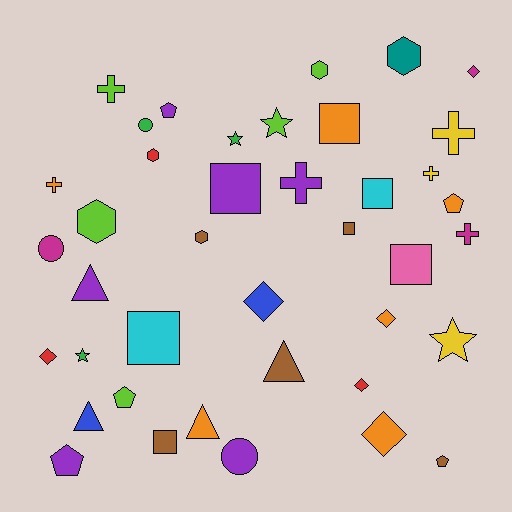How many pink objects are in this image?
There is 1 pink object.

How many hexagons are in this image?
There are 5 hexagons.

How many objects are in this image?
There are 40 objects.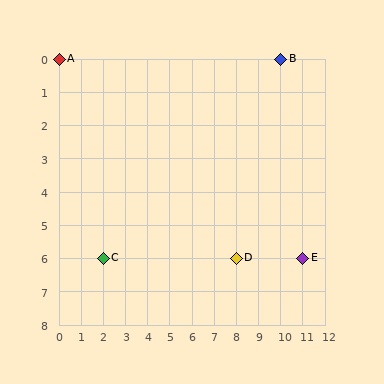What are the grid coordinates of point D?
Point D is at grid coordinates (8, 6).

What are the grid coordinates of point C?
Point C is at grid coordinates (2, 6).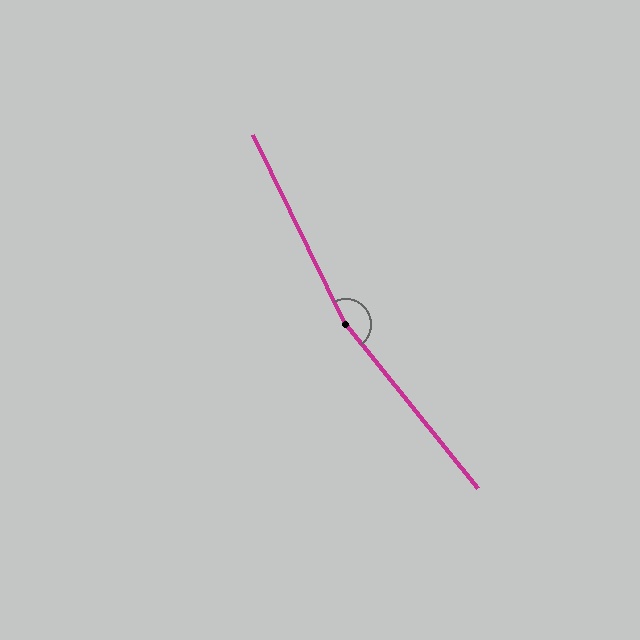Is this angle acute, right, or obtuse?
It is obtuse.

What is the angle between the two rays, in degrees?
Approximately 168 degrees.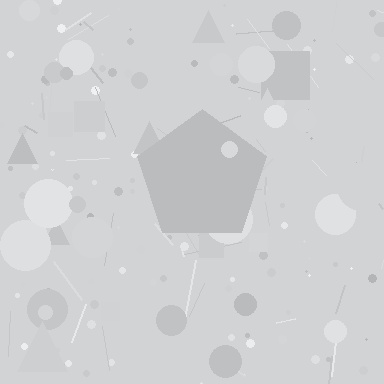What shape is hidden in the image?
A pentagon is hidden in the image.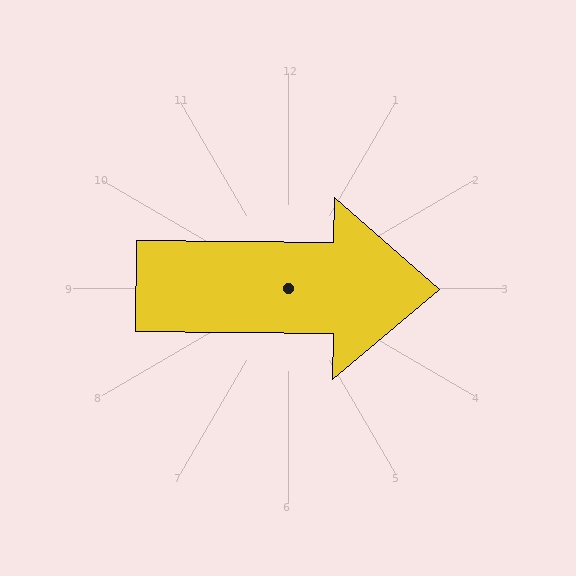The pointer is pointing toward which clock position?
Roughly 3 o'clock.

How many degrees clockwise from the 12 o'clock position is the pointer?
Approximately 91 degrees.